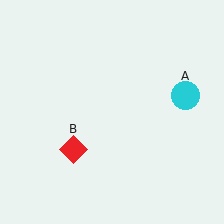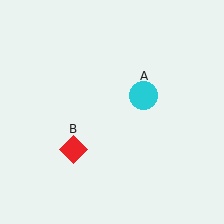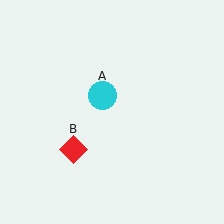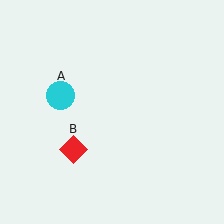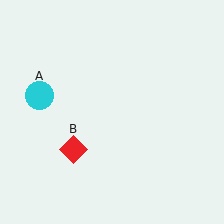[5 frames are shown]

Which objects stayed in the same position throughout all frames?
Red diamond (object B) remained stationary.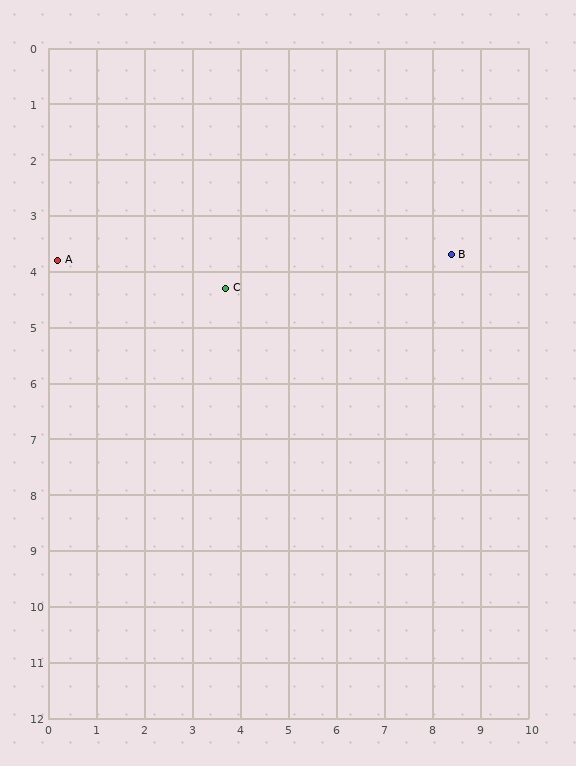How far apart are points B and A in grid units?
Points B and A are about 8.2 grid units apart.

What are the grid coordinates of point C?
Point C is at approximately (3.7, 4.3).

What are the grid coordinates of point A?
Point A is at approximately (0.2, 3.8).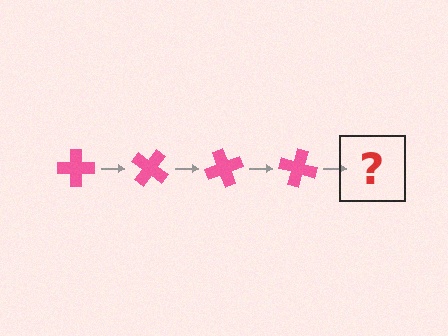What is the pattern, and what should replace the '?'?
The pattern is that the cross rotates 35 degrees each step. The '?' should be a pink cross rotated 140 degrees.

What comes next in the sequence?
The next element should be a pink cross rotated 140 degrees.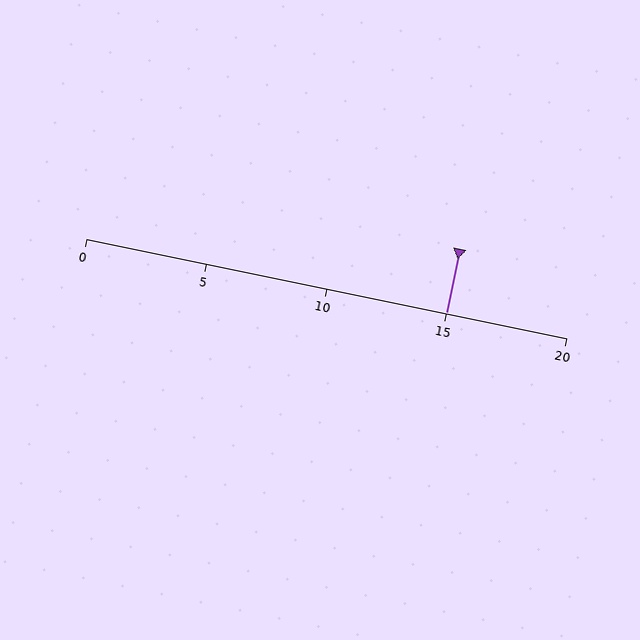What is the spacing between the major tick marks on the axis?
The major ticks are spaced 5 apart.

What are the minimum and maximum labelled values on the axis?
The axis runs from 0 to 20.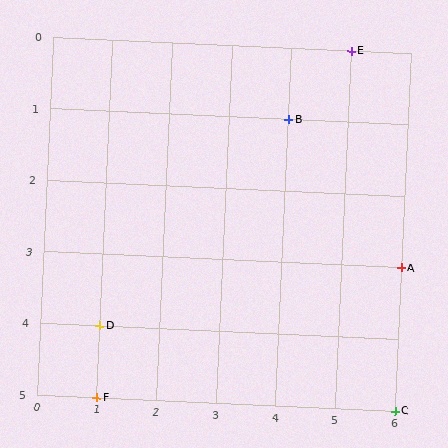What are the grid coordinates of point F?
Point F is at grid coordinates (1, 5).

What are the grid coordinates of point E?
Point E is at grid coordinates (5, 0).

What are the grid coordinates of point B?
Point B is at grid coordinates (4, 1).